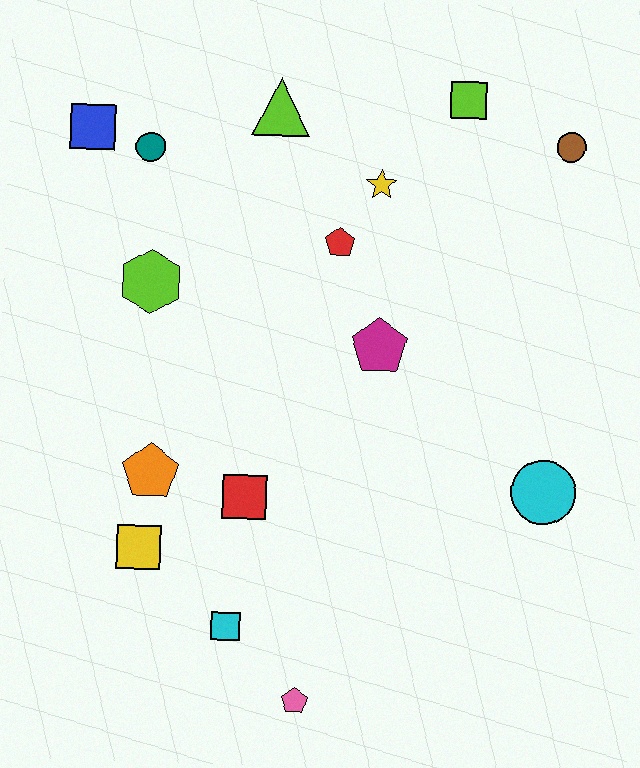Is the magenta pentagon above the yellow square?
Yes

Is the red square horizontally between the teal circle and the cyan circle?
Yes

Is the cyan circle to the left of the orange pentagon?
No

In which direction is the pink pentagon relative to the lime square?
The pink pentagon is below the lime square.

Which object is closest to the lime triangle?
The yellow star is closest to the lime triangle.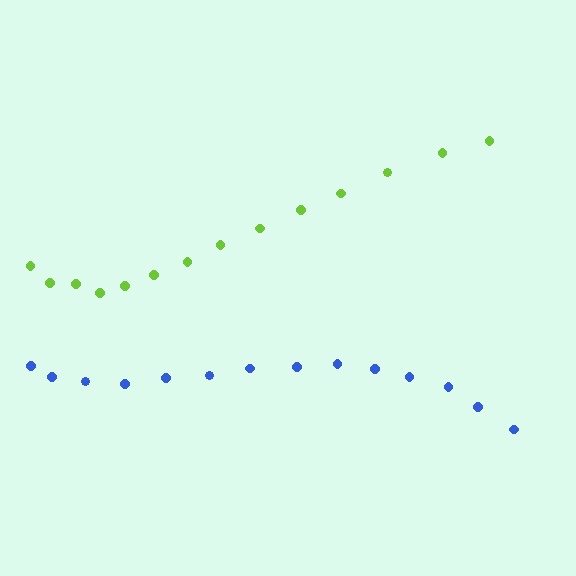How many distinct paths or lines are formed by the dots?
There are 2 distinct paths.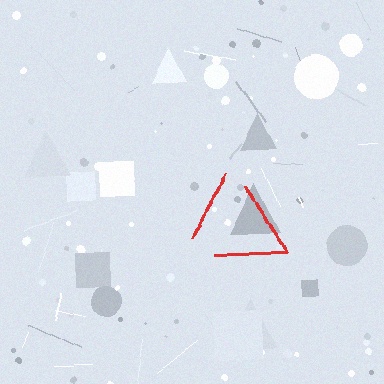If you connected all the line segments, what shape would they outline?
They would outline a triangle.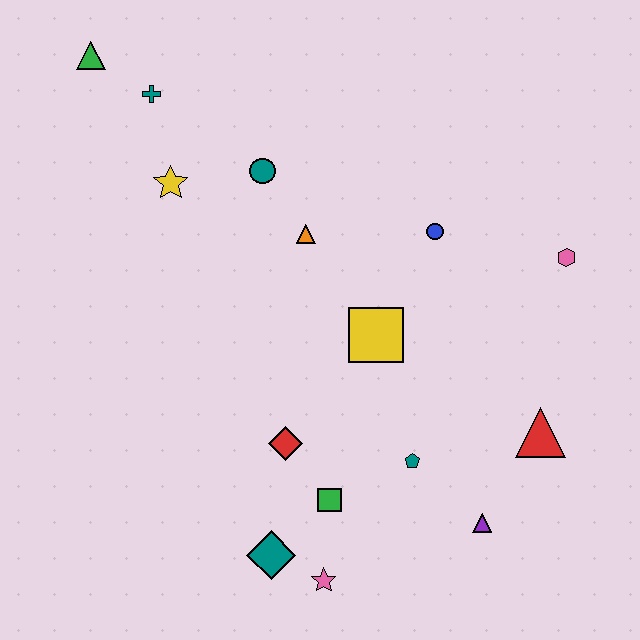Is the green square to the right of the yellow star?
Yes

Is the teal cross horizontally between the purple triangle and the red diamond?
No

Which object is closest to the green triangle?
The teal cross is closest to the green triangle.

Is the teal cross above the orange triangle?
Yes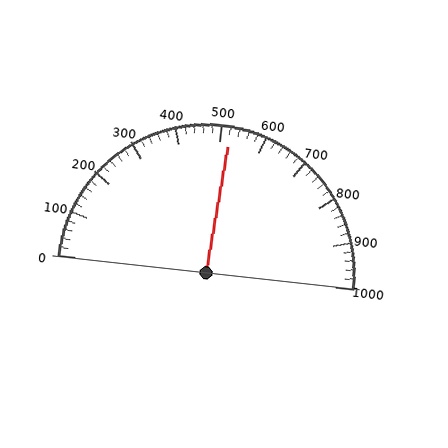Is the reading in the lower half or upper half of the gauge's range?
The reading is in the upper half of the range (0 to 1000).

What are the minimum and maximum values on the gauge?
The gauge ranges from 0 to 1000.